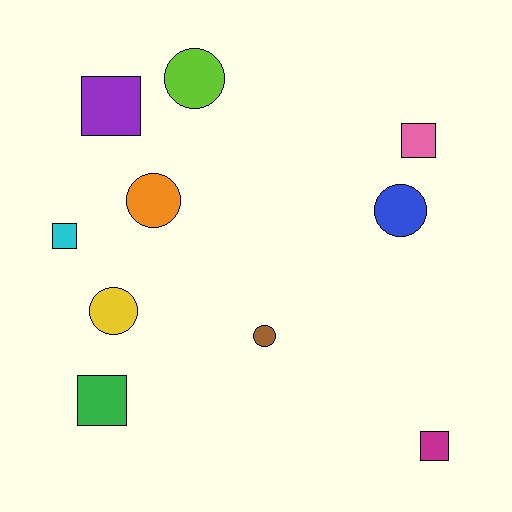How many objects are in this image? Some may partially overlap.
There are 10 objects.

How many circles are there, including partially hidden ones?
There are 5 circles.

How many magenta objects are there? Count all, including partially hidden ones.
There is 1 magenta object.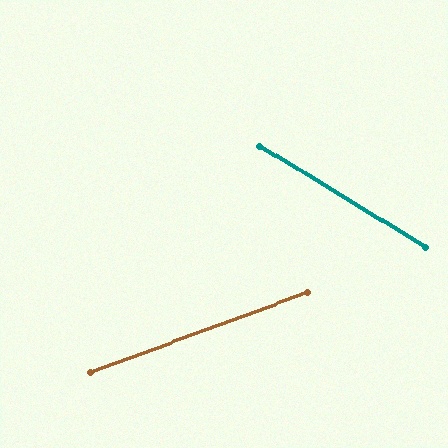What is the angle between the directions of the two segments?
Approximately 52 degrees.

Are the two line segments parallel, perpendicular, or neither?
Neither parallel nor perpendicular — they differ by about 52°.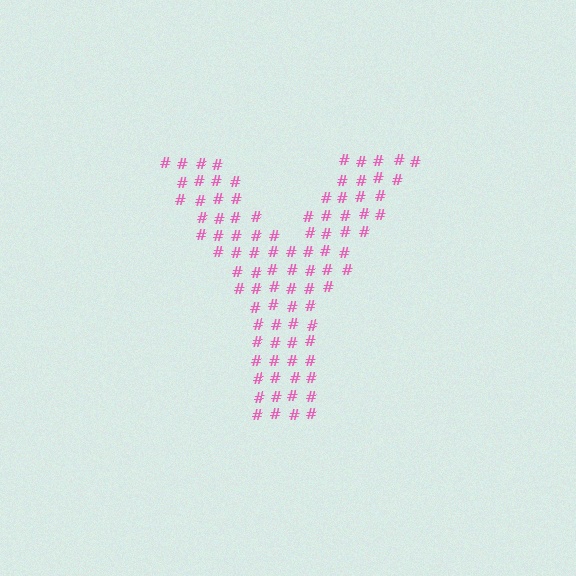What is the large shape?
The large shape is the letter Y.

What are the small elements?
The small elements are hash symbols.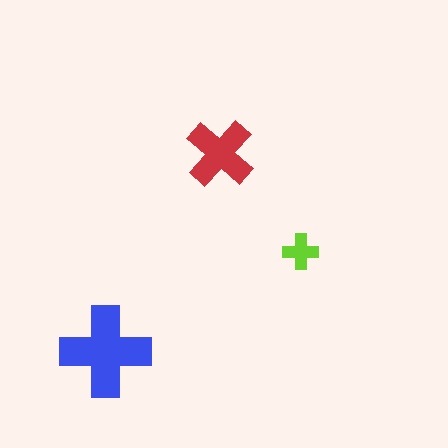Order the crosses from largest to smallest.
the blue one, the red one, the lime one.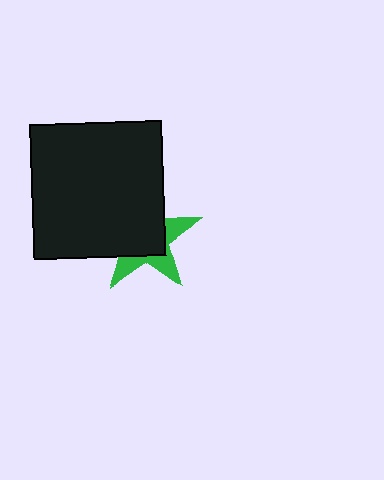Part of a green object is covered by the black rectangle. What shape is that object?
It is a star.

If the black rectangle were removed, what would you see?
You would see the complete green star.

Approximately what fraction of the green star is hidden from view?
Roughly 63% of the green star is hidden behind the black rectangle.